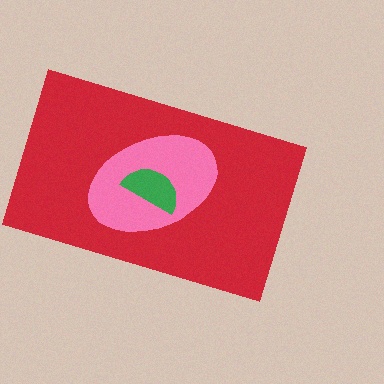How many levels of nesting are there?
3.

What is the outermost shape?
The red rectangle.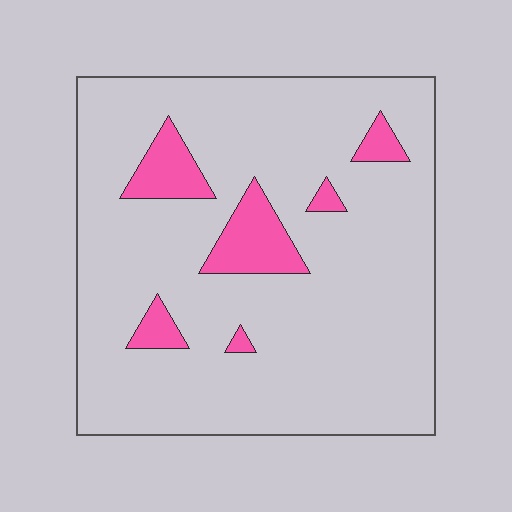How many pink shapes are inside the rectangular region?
6.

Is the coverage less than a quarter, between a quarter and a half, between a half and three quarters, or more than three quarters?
Less than a quarter.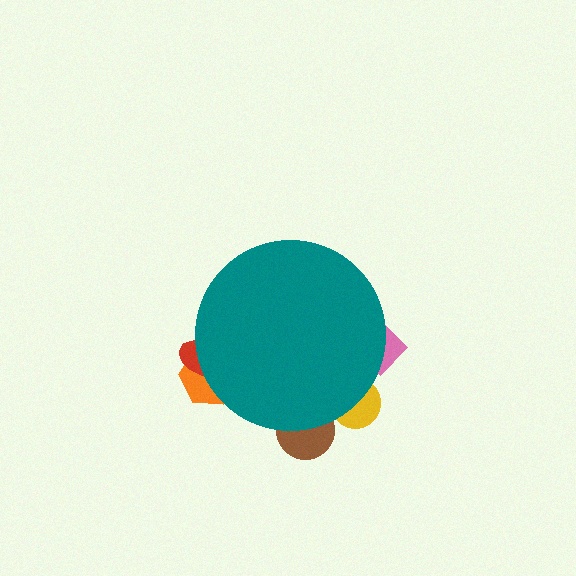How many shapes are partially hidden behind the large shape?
5 shapes are partially hidden.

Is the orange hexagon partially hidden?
Yes, the orange hexagon is partially hidden behind the teal circle.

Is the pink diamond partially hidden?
Yes, the pink diamond is partially hidden behind the teal circle.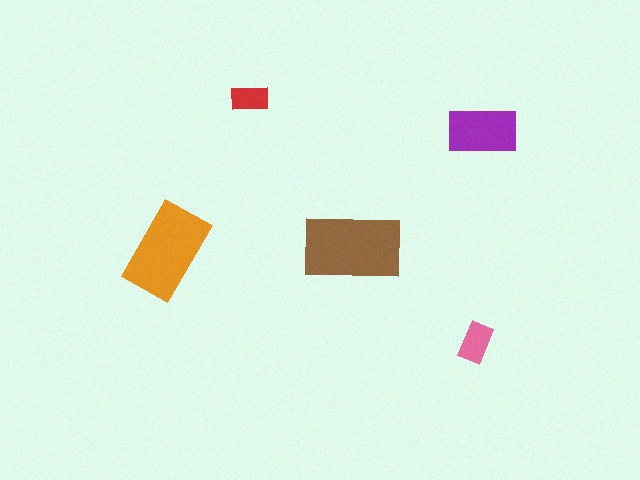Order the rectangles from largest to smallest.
the brown one, the orange one, the purple one, the pink one, the red one.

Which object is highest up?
The red rectangle is topmost.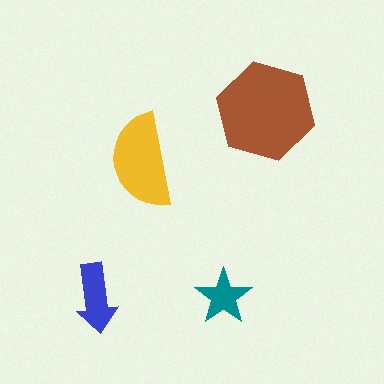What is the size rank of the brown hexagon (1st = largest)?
1st.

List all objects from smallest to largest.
The teal star, the blue arrow, the yellow semicircle, the brown hexagon.